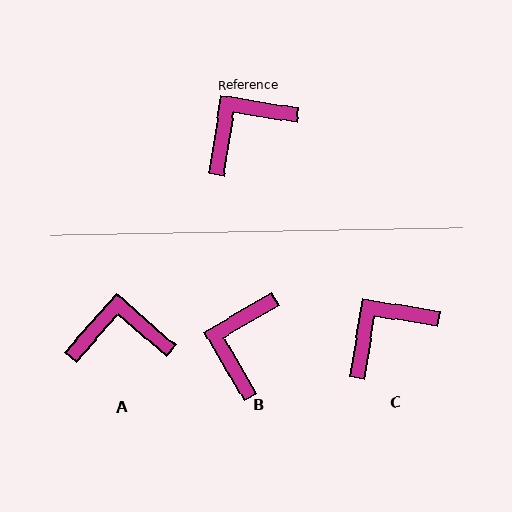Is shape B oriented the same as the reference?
No, it is off by about 40 degrees.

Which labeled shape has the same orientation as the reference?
C.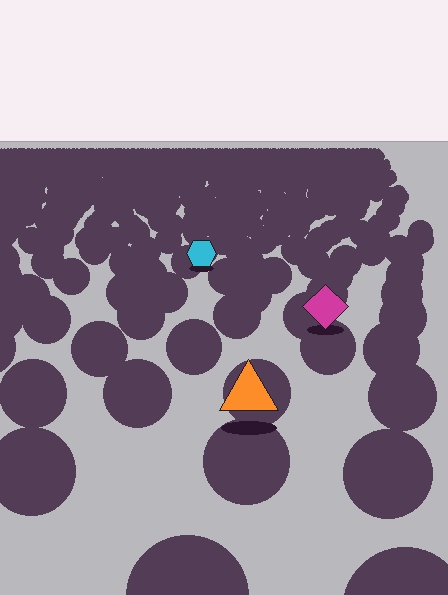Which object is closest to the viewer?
The orange triangle is closest. The texture marks near it are larger and more spread out.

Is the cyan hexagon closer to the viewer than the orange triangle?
No. The orange triangle is closer — you can tell from the texture gradient: the ground texture is coarser near it.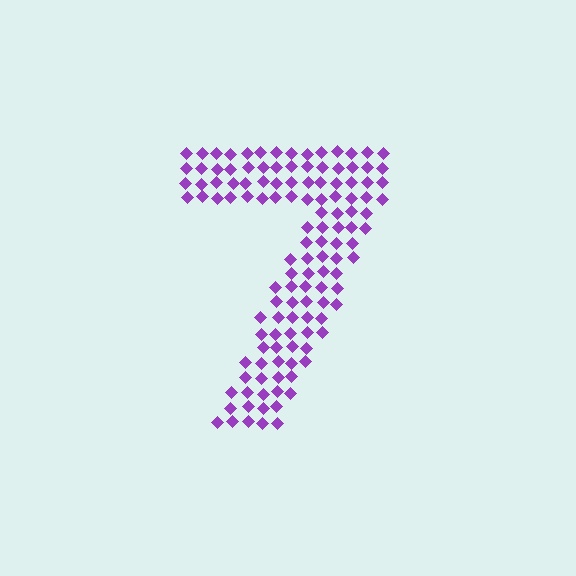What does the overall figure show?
The overall figure shows the digit 7.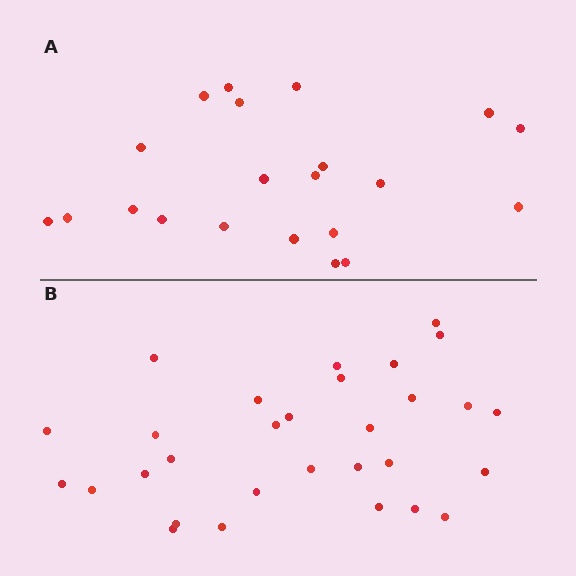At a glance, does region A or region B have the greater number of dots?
Region B (the bottom region) has more dots.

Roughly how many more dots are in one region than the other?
Region B has roughly 8 or so more dots than region A.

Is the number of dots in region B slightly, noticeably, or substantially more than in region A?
Region B has noticeably more, but not dramatically so. The ratio is roughly 1.4 to 1.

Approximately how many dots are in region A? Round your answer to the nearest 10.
About 20 dots. (The exact count is 21, which rounds to 20.)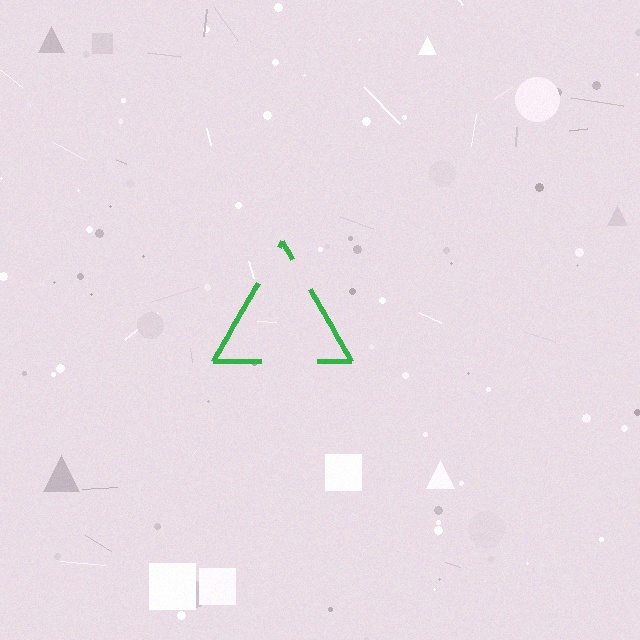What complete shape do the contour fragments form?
The contour fragments form a triangle.